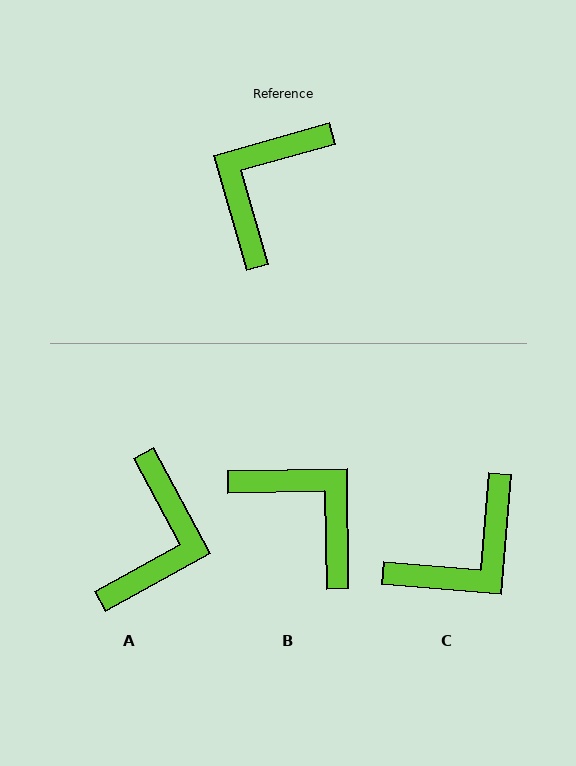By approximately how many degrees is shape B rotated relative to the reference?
Approximately 105 degrees clockwise.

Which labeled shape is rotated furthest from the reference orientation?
A, about 167 degrees away.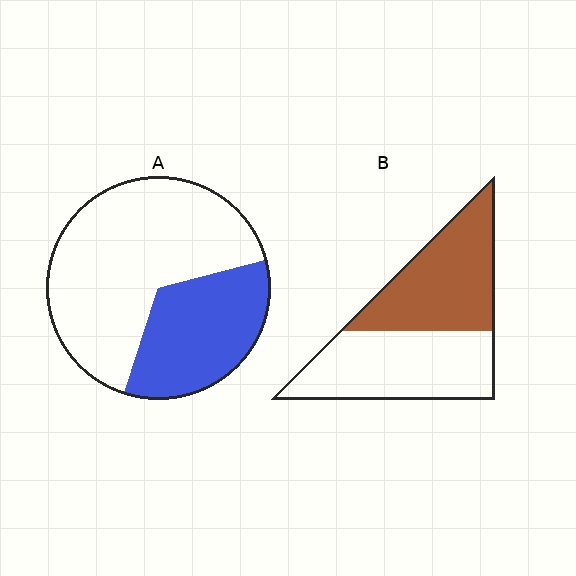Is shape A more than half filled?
No.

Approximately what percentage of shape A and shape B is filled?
A is approximately 35% and B is approximately 50%.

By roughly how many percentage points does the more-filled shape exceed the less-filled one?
By roughly 15 percentage points (B over A).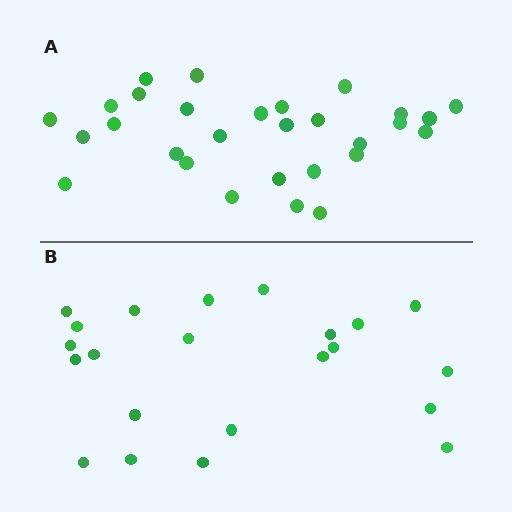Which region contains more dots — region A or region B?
Region A (the top region) has more dots.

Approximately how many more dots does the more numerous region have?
Region A has roughly 8 or so more dots than region B.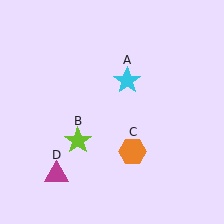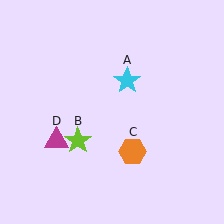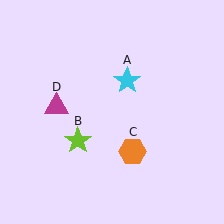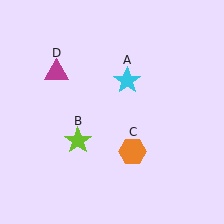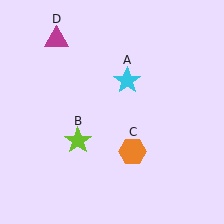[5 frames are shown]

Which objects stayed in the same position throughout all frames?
Cyan star (object A) and lime star (object B) and orange hexagon (object C) remained stationary.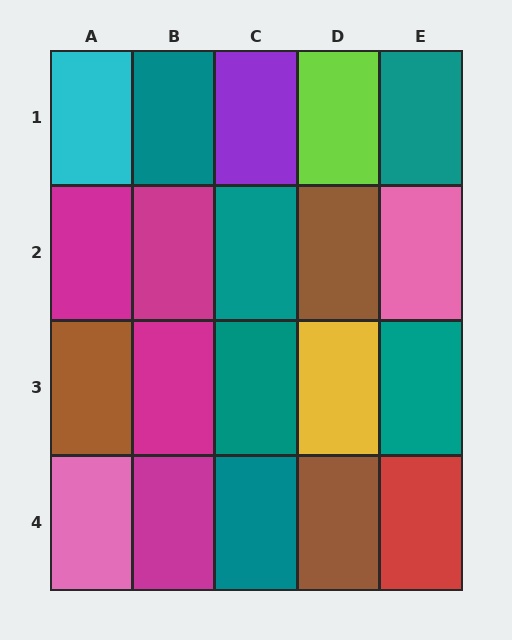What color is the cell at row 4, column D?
Brown.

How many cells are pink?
2 cells are pink.